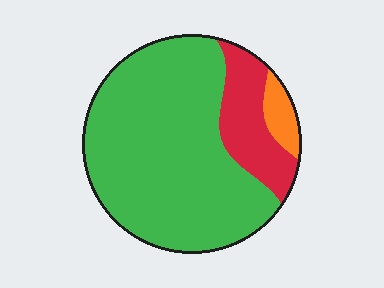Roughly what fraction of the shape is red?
Red takes up between a sixth and a third of the shape.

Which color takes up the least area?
Orange, at roughly 5%.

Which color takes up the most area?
Green, at roughly 75%.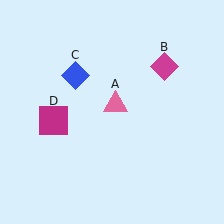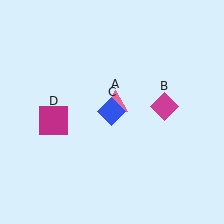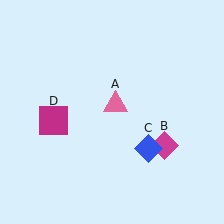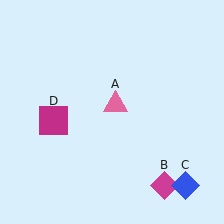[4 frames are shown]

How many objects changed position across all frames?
2 objects changed position: magenta diamond (object B), blue diamond (object C).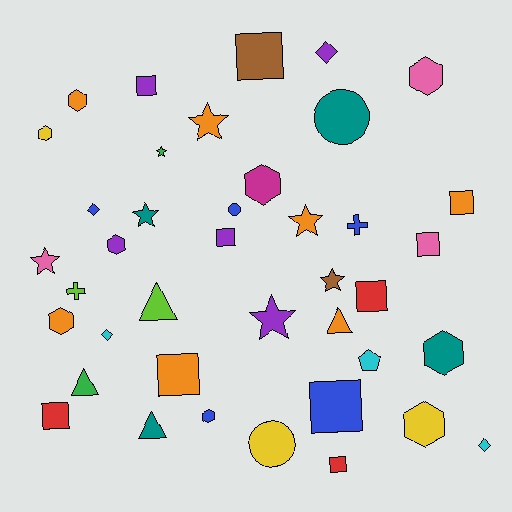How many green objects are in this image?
There are 2 green objects.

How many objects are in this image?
There are 40 objects.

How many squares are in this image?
There are 10 squares.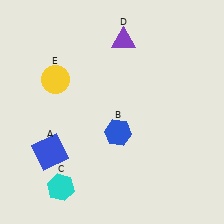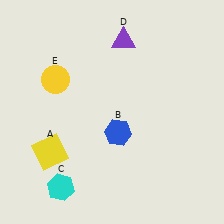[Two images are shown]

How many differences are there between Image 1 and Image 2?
There is 1 difference between the two images.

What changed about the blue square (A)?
In Image 1, A is blue. In Image 2, it changed to yellow.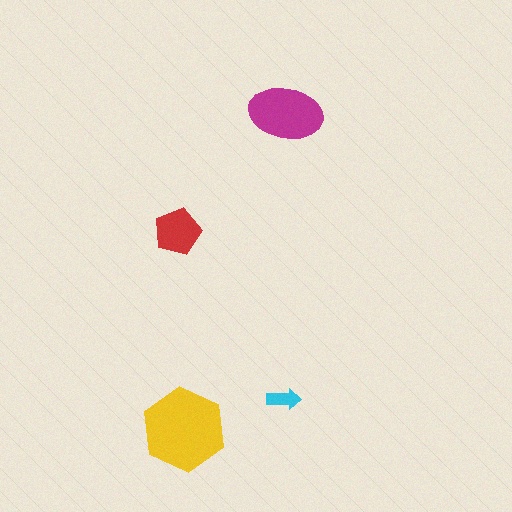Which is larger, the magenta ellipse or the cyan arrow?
The magenta ellipse.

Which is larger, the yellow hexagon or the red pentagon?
The yellow hexagon.